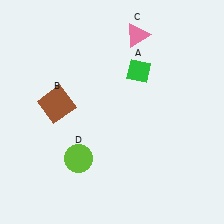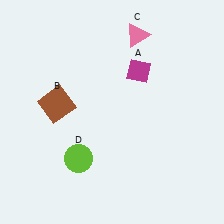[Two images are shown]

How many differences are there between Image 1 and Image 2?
There is 1 difference between the two images.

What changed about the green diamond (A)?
In Image 1, A is green. In Image 2, it changed to magenta.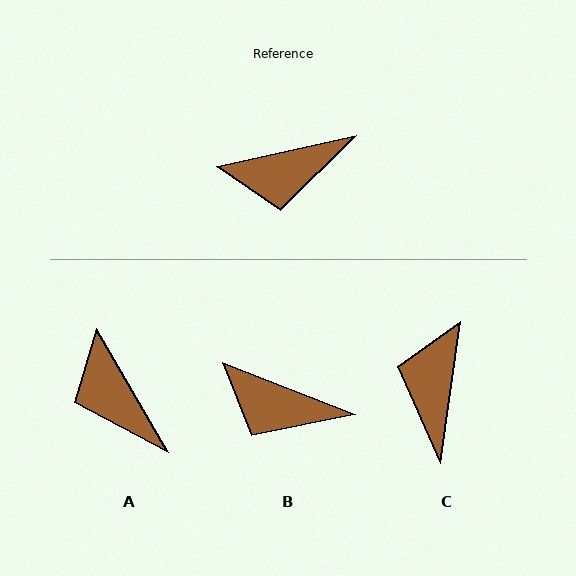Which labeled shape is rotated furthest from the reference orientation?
C, about 111 degrees away.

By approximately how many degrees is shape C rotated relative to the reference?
Approximately 111 degrees clockwise.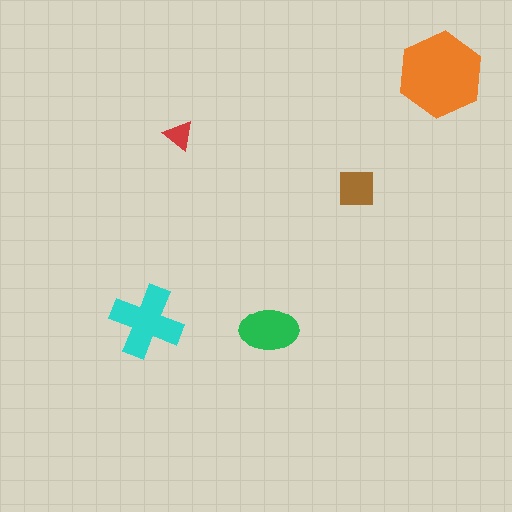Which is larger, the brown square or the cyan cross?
The cyan cross.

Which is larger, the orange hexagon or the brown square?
The orange hexagon.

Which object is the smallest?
The red triangle.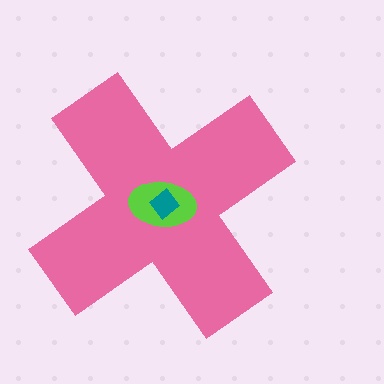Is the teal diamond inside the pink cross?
Yes.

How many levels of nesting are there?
3.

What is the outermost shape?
The pink cross.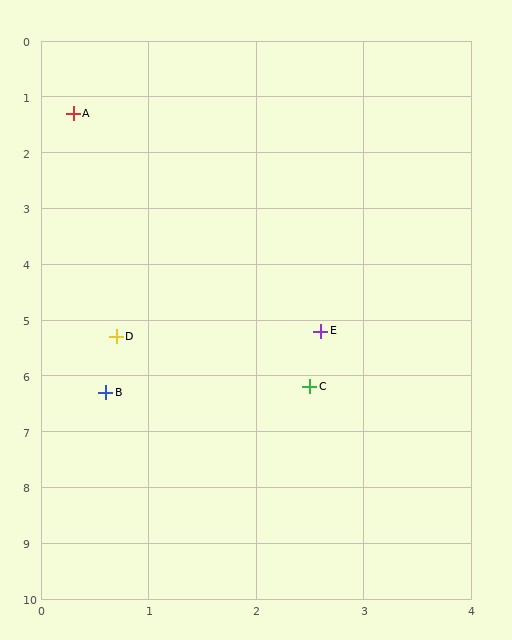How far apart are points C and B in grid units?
Points C and B are about 1.9 grid units apart.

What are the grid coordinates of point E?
Point E is at approximately (2.6, 5.2).